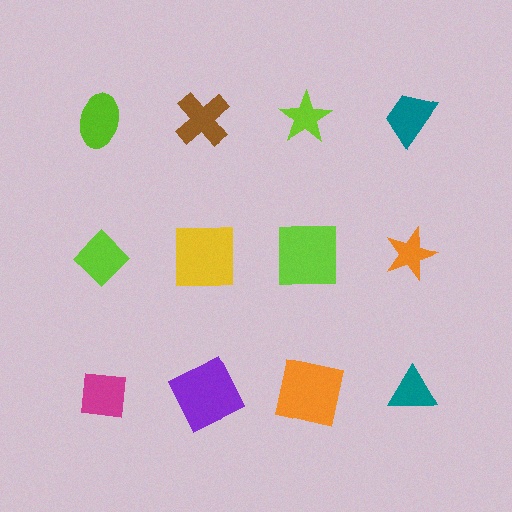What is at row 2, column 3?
A lime square.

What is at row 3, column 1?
A magenta square.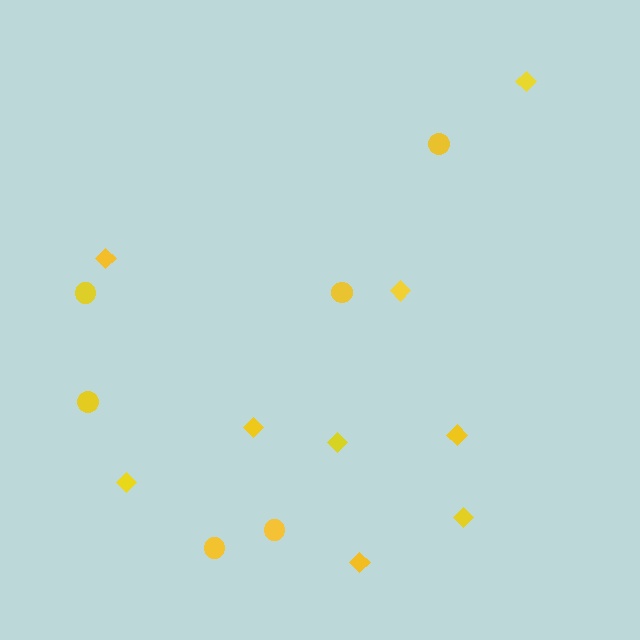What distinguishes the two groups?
There are 2 groups: one group of circles (6) and one group of diamonds (9).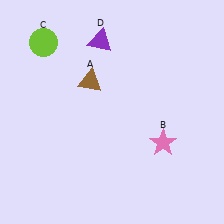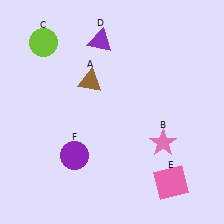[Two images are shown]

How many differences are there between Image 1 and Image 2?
There are 2 differences between the two images.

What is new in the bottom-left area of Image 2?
A purple circle (F) was added in the bottom-left area of Image 2.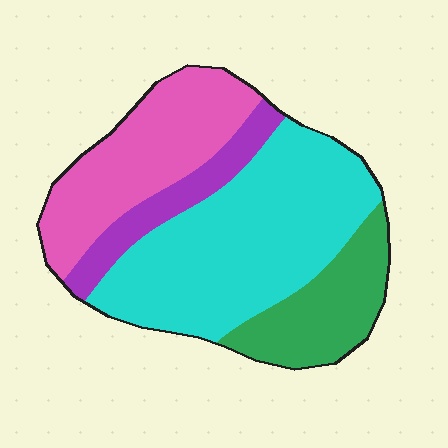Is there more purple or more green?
Green.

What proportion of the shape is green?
Green covers around 15% of the shape.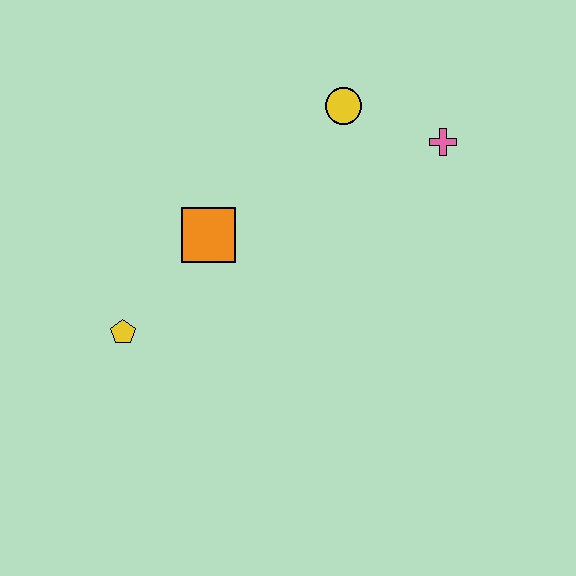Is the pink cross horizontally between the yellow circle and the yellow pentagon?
No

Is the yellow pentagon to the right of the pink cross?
No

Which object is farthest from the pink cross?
The yellow pentagon is farthest from the pink cross.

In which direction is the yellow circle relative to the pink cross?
The yellow circle is to the left of the pink cross.